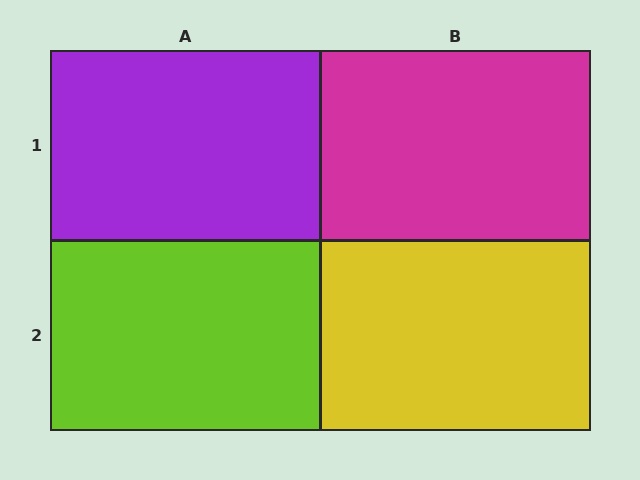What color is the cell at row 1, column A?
Purple.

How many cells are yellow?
1 cell is yellow.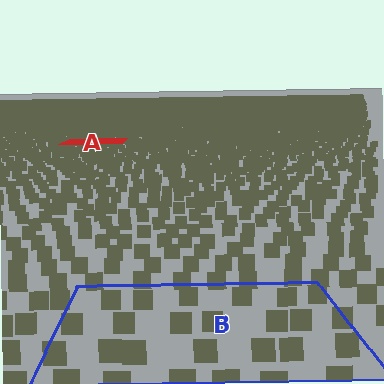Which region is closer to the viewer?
Region B is closer. The texture elements there are larger and more spread out.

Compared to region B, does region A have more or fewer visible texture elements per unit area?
Region A has more texture elements per unit area — they are packed more densely because it is farther away.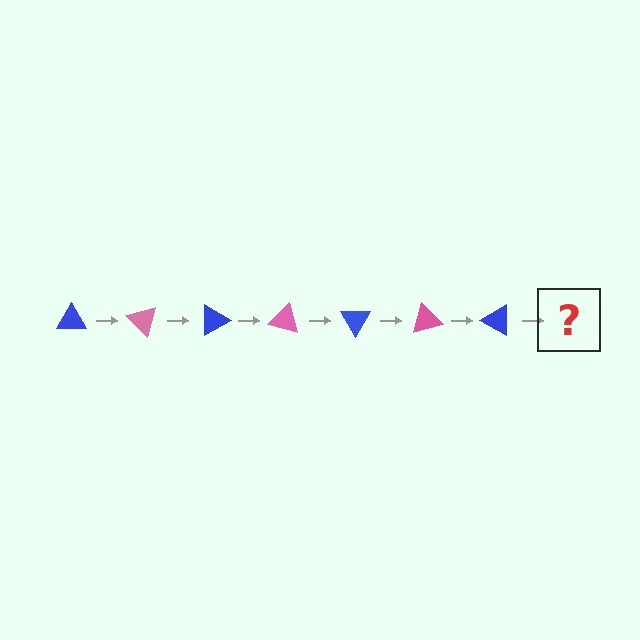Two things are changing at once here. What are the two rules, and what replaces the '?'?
The two rules are that it rotates 45 degrees each step and the color cycles through blue and pink. The '?' should be a pink triangle, rotated 315 degrees from the start.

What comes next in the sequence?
The next element should be a pink triangle, rotated 315 degrees from the start.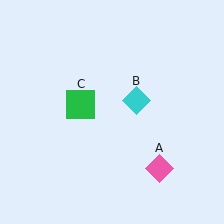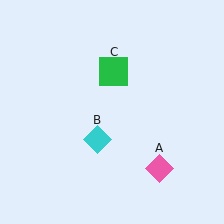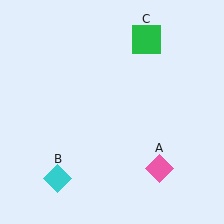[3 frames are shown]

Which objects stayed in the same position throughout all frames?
Pink diamond (object A) remained stationary.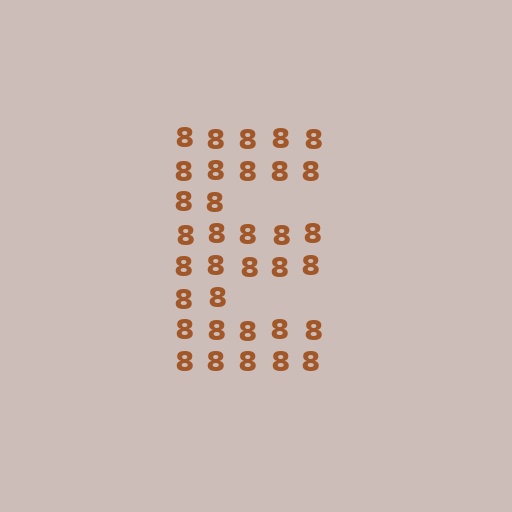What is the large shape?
The large shape is the letter E.